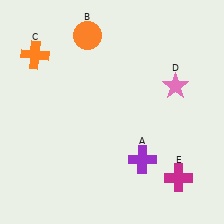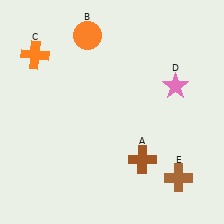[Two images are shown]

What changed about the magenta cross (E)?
In Image 1, E is magenta. In Image 2, it changed to brown.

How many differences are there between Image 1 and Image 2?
There are 2 differences between the two images.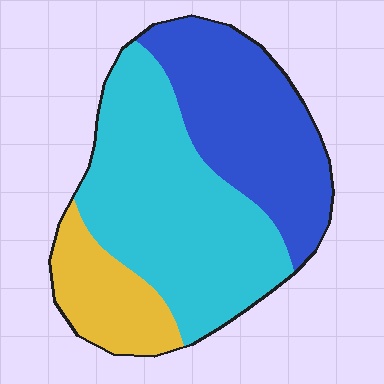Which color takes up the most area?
Cyan, at roughly 50%.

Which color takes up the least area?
Yellow, at roughly 15%.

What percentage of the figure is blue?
Blue takes up about one third (1/3) of the figure.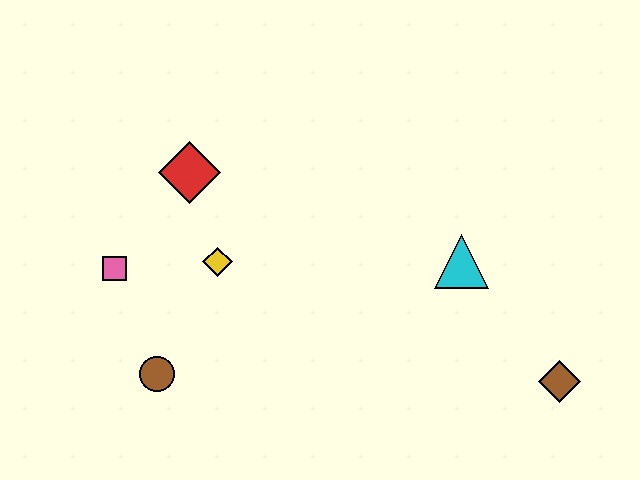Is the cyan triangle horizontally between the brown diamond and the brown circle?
Yes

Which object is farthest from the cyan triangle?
The pink square is farthest from the cyan triangle.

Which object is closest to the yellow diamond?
The red diamond is closest to the yellow diamond.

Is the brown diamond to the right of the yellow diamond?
Yes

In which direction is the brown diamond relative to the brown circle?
The brown diamond is to the right of the brown circle.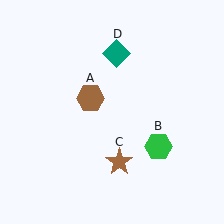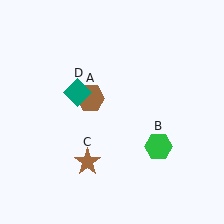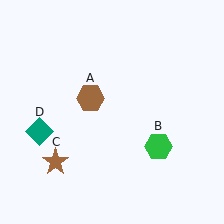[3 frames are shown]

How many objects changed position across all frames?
2 objects changed position: brown star (object C), teal diamond (object D).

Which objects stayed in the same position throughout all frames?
Brown hexagon (object A) and green hexagon (object B) remained stationary.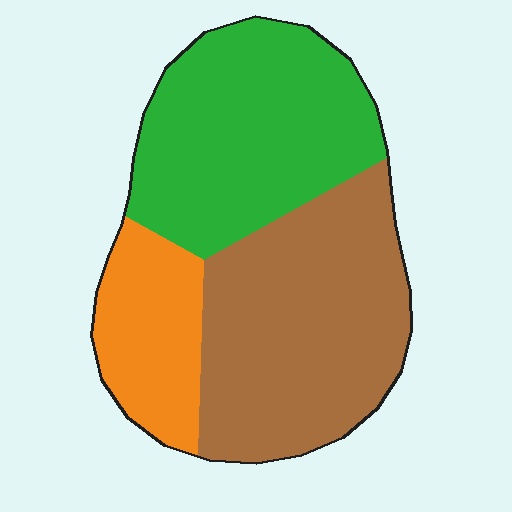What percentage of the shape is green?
Green takes up between a third and a half of the shape.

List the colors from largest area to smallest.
From largest to smallest: brown, green, orange.